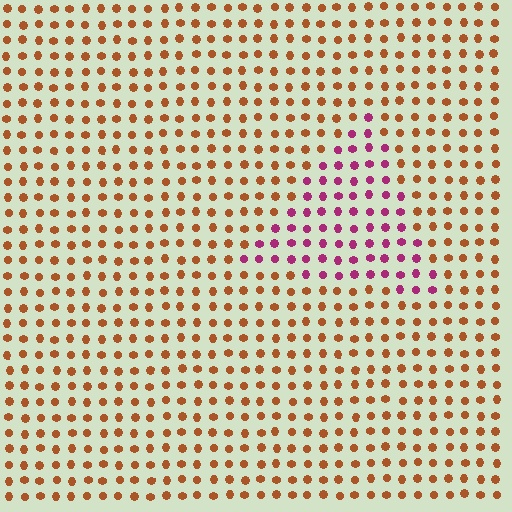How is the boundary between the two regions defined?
The boundary is defined purely by a slight shift in hue (about 58 degrees). Spacing, size, and orientation are identical on both sides.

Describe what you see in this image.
The image is filled with small brown elements in a uniform arrangement. A triangle-shaped region is visible where the elements are tinted to a slightly different hue, forming a subtle color boundary.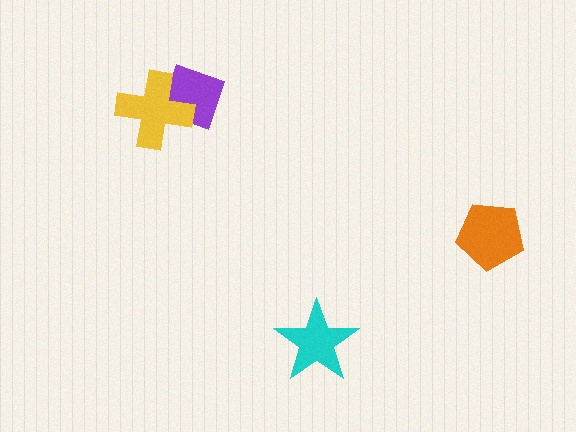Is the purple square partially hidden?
Yes, it is partially covered by another shape.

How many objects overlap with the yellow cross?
1 object overlaps with the yellow cross.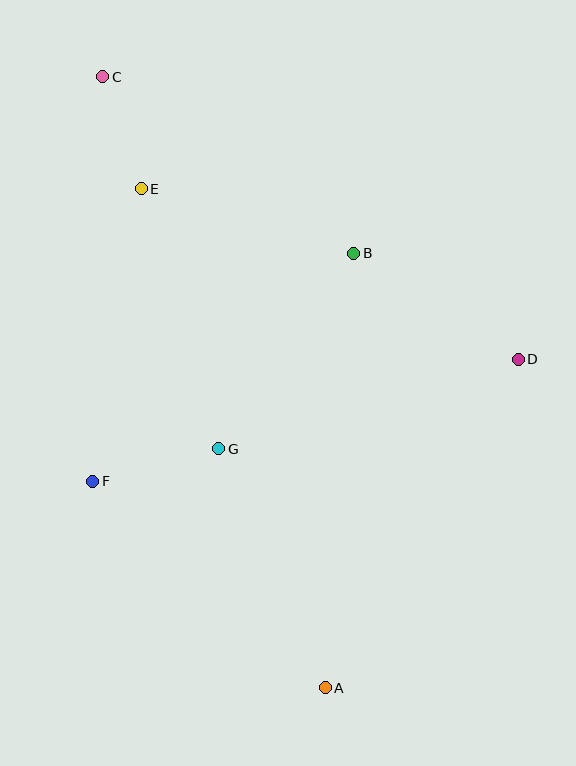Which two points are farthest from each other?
Points A and C are farthest from each other.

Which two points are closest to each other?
Points C and E are closest to each other.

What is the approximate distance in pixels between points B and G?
The distance between B and G is approximately 238 pixels.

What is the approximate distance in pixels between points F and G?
The distance between F and G is approximately 130 pixels.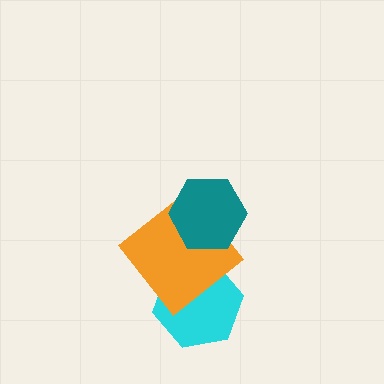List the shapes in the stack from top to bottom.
From top to bottom: the teal hexagon, the orange diamond, the cyan hexagon.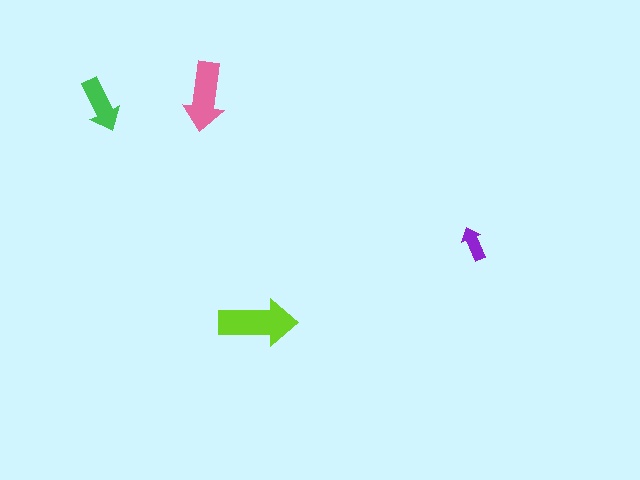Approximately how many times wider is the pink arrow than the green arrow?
About 1.5 times wider.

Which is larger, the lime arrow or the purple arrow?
The lime one.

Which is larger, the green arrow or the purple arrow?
The green one.